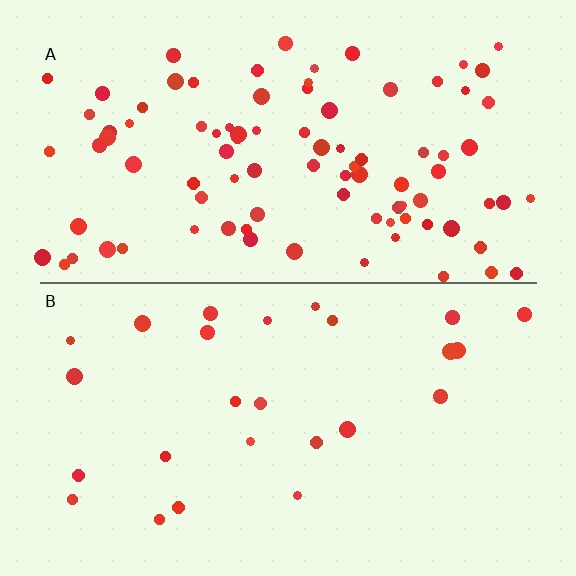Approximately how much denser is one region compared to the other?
Approximately 3.6× — region A over region B.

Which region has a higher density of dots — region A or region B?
A (the top).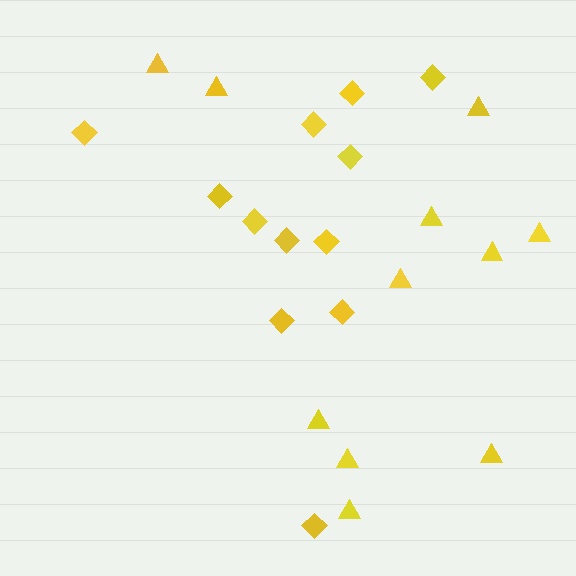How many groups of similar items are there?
There are 2 groups: one group of triangles (11) and one group of diamonds (12).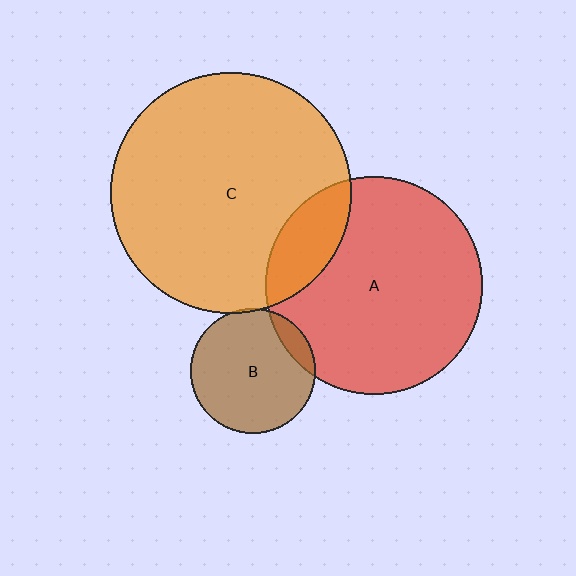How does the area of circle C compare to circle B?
Approximately 3.7 times.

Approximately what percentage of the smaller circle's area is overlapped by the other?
Approximately 5%.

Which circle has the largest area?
Circle C (orange).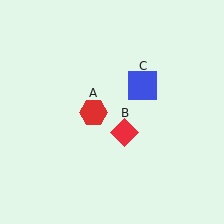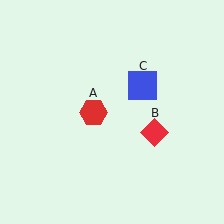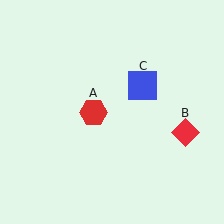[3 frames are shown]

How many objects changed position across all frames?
1 object changed position: red diamond (object B).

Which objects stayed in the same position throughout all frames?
Red hexagon (object A) and blue square (object C) remained stationary.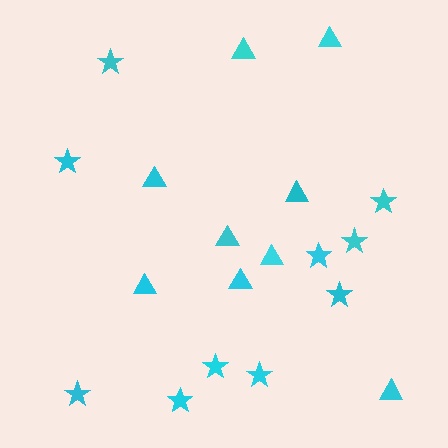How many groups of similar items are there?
There are 2 groups: one group of triangles (9) and one group of stars (10).